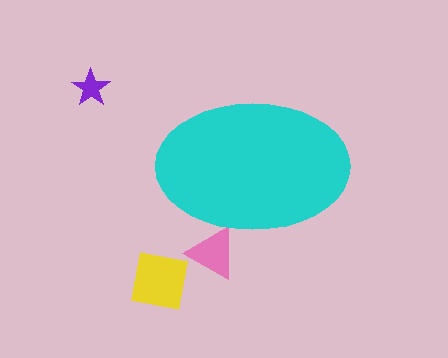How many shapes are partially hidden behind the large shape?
1 shape is partially hidden.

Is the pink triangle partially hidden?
Yes, the pink triangle is partially hidden behind the cyan ellipse.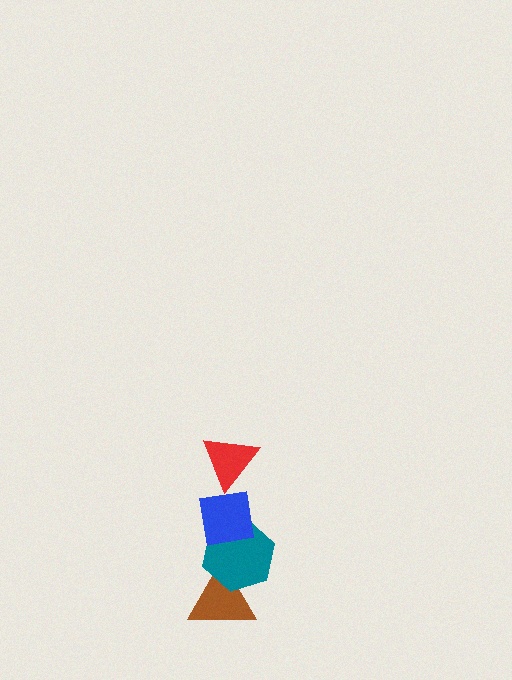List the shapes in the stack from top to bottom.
From top to bottom: the red triangle, the blue square, the teal hexagon, the brown triangle.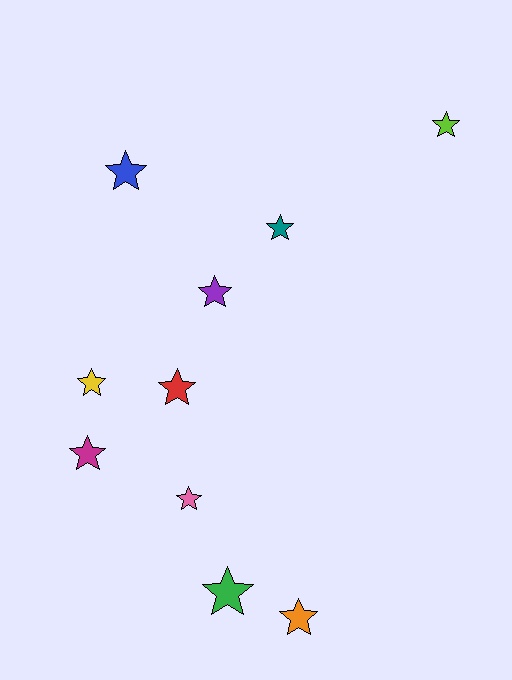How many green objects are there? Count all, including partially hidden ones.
There is 1 green object.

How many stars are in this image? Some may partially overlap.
There are 10 stars.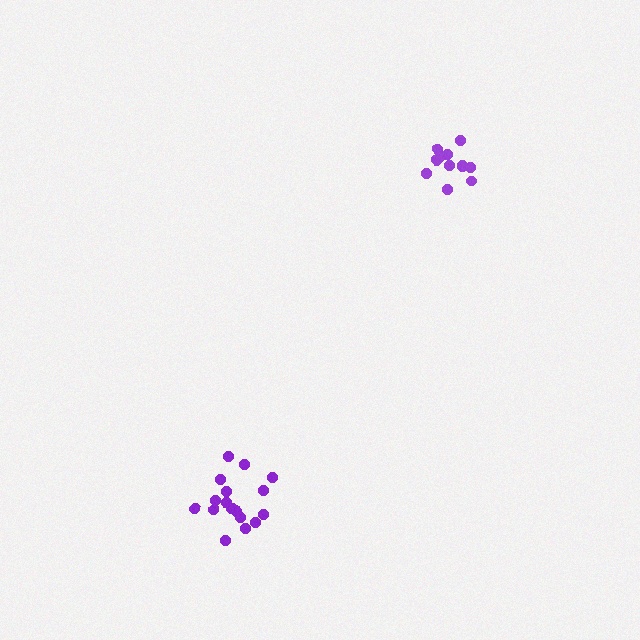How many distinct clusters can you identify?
There are 2 distinct clusters.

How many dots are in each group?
Group 1: 12 dots, Group 2: 18 dots (30 total).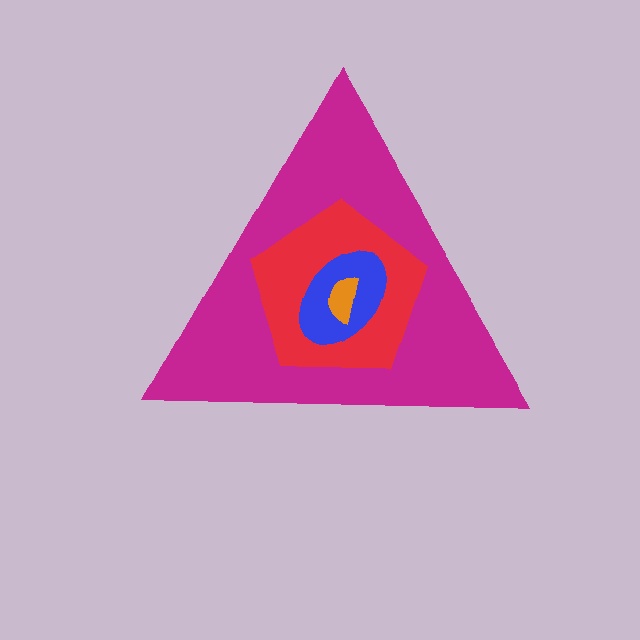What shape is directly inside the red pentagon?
The blue ellipse.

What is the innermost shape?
The orange semicircle.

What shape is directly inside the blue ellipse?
The orange semicircle.